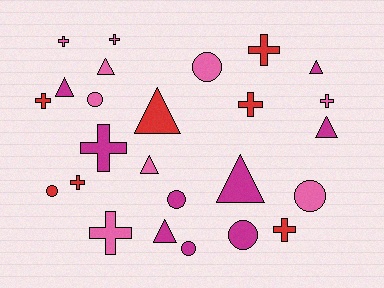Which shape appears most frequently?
Cross, with 10 objects.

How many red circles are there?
There is 1 red circle.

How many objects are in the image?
There are 25 objects.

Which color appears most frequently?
Magenta, with 9 objects.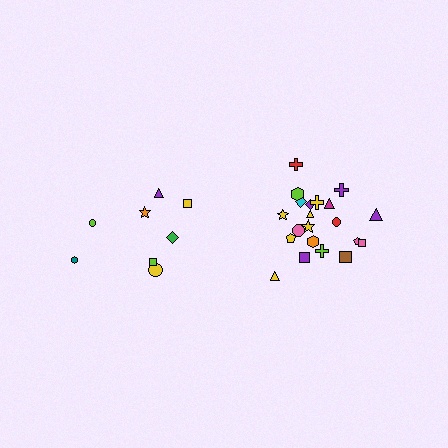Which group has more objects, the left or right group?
The right group.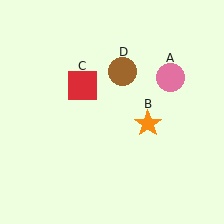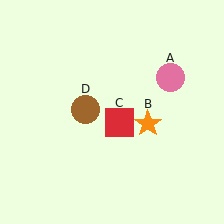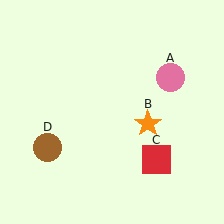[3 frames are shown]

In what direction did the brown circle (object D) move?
The brown circle (object D) moved down and to the left.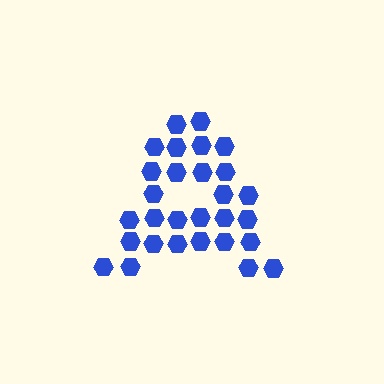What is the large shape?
The large shape is the letter A.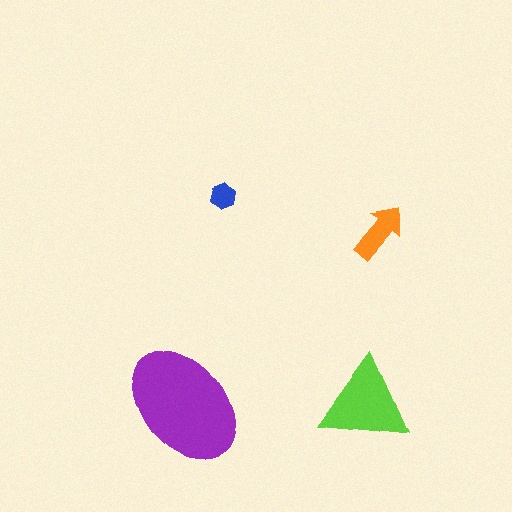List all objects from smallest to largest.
The blue hexagon, the orange arrow, the lime triangle, the purple ellipse.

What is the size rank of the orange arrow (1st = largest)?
3rd.